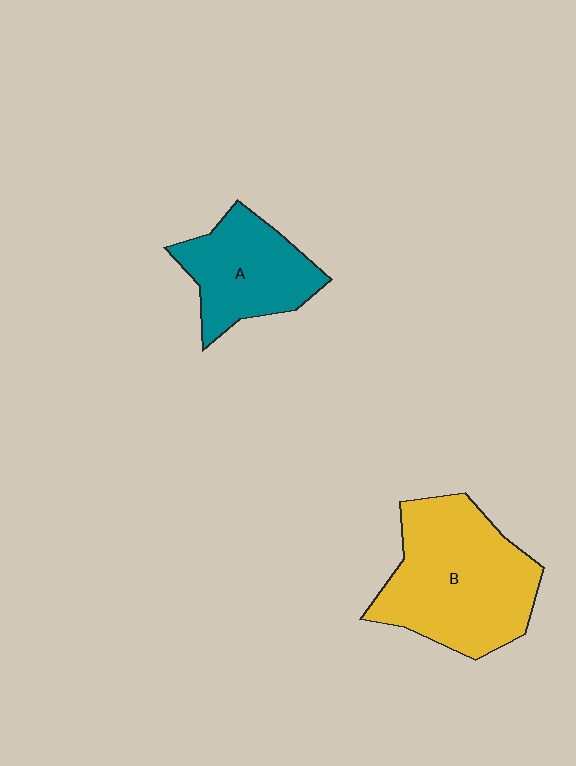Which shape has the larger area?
Shape B (yellow).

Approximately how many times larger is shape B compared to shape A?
Approximately 1.6 times.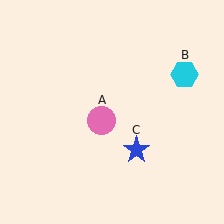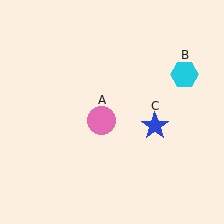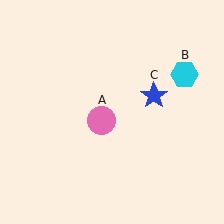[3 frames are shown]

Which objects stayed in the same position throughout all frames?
Pink circle (object A) and cyan hexagon (object B) remained stationary.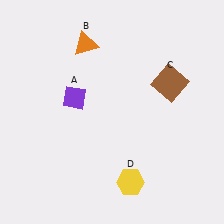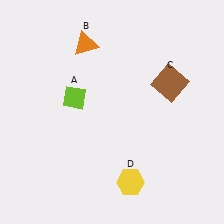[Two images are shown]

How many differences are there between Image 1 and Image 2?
There is 1 difference between the two images.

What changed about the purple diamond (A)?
In Image 1, A is purple. In Image 2, it changed to lime.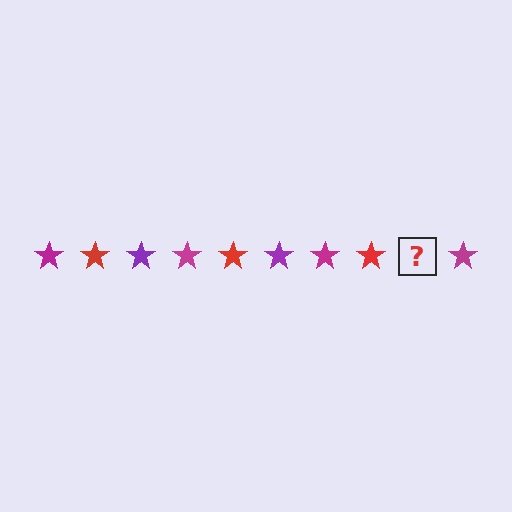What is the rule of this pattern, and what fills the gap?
The rule is that the pattern cycles through magenta, red, purple stars. The gap should be filled with a purple star.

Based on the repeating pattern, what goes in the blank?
The blank should be a purple star.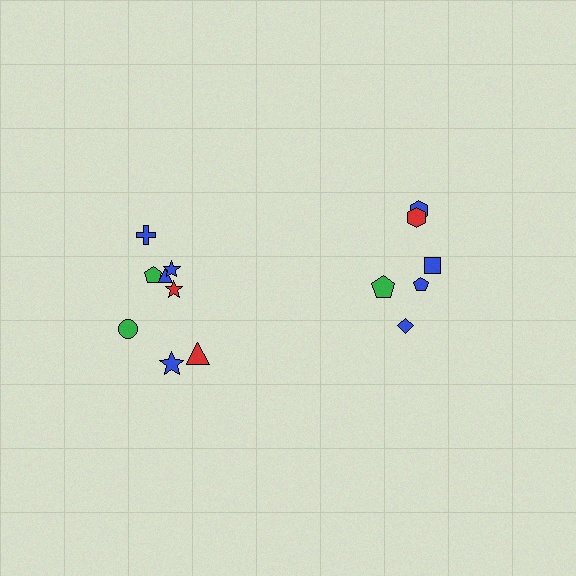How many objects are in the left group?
There are 8 objects.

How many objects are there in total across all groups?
There are 14 objects.